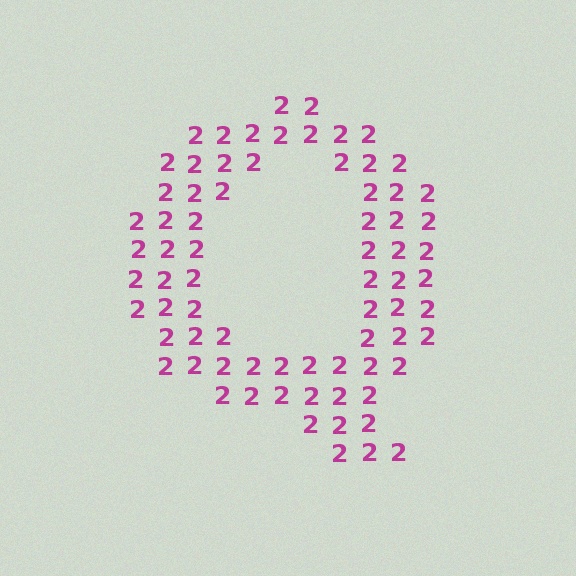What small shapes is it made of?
It is made of small digit 2's.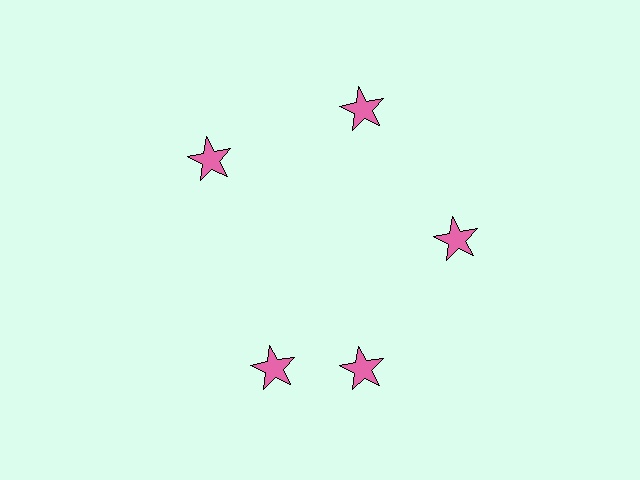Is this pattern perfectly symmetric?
No. The 5 pink stars are arranged in a ring, but one element near the 8 o'clock position is rotated out of alignment along the ring, breaking the 5-fold rotational symmetry.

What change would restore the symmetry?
The symmetry would be restored by rotating it back into even spacing with its neighbors so that all 5 stars sit at equal angles and equal distance from the center.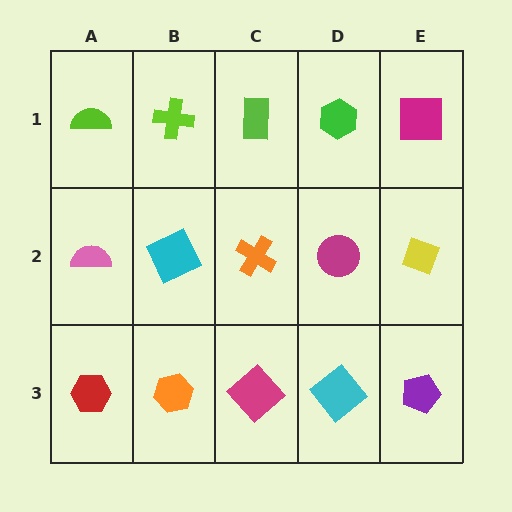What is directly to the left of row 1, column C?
A lime cross.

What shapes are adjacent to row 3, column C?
An orange cross (row 2, column C), an orange hexagon (row 3, column B), a cyan diamond (row 3, column D).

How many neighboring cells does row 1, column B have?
3.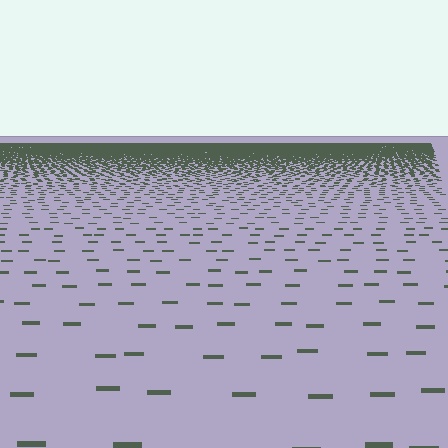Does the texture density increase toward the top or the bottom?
Density increases toward the top.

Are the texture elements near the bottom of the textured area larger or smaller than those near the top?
Larger. Near the bottom, elements are closer to the viewer and appear at a bigger on-screen size.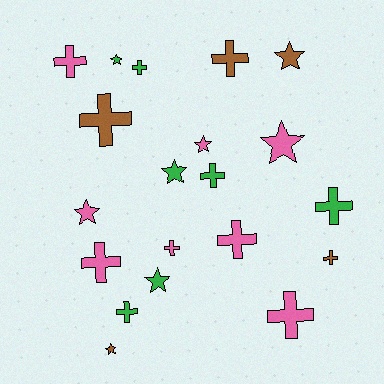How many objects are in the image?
There are 20 objects.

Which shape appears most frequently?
Cross, with 12 objects.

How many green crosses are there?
There are 4 green crosses.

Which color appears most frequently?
Pink, with 8 objects.